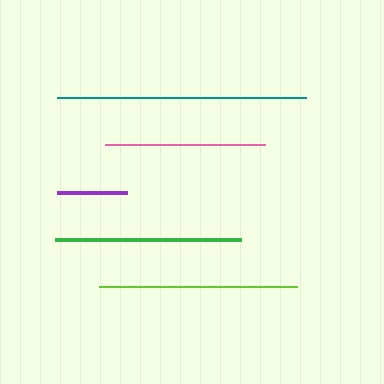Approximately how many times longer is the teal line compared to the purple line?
The teal line is approximately 3.6 times the length of the purple line.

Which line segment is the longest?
The teal line is the longest at approximately 248 pixels.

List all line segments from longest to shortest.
From longest to shortest: teal, lime, green, pink, purple.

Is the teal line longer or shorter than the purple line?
The teal line is longer than the purple line.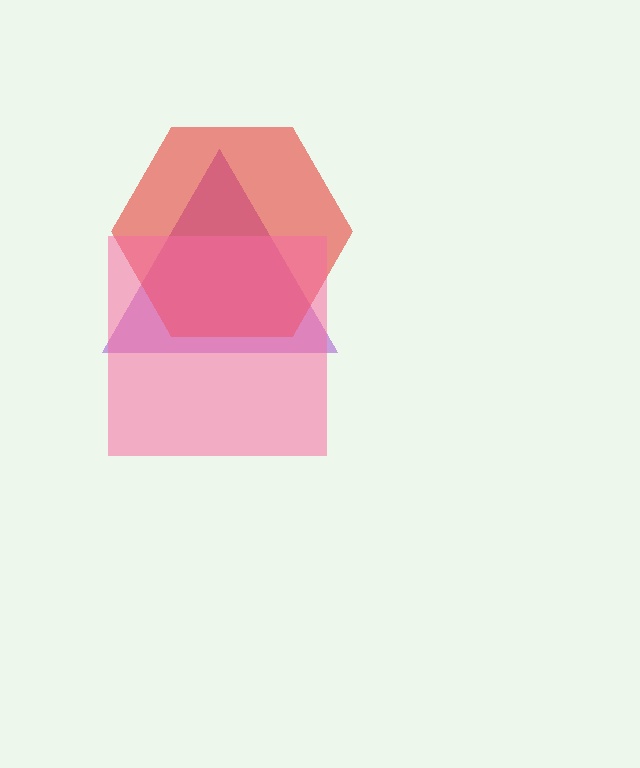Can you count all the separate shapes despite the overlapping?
Yes, there are 3 separate shapes.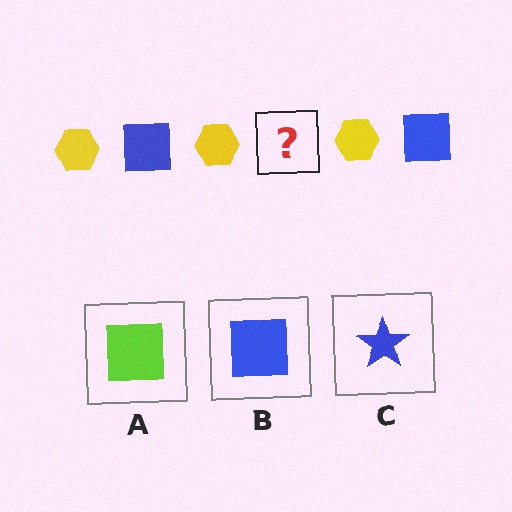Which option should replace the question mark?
Option B.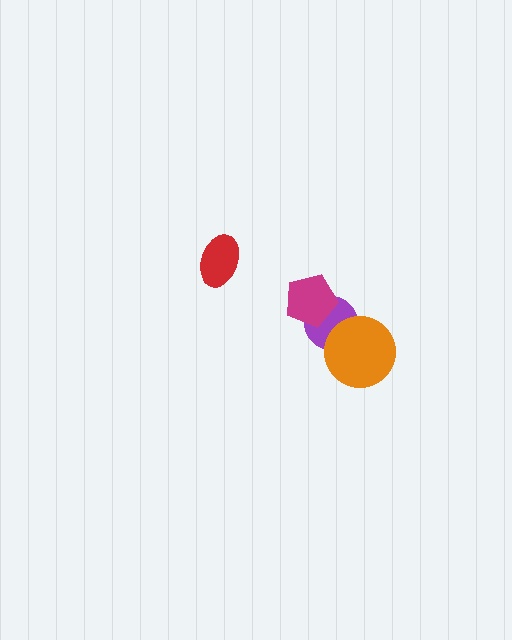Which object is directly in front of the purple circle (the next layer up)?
The magenta pentagon is directly in front of the purple circle.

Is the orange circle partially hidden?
No, no other shape covers it.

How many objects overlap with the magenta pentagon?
1 object overlaps with the magenta pentagon.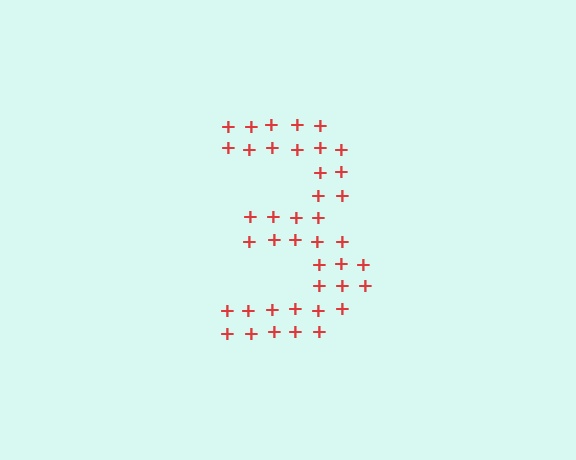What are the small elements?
The small elements are plus signs.